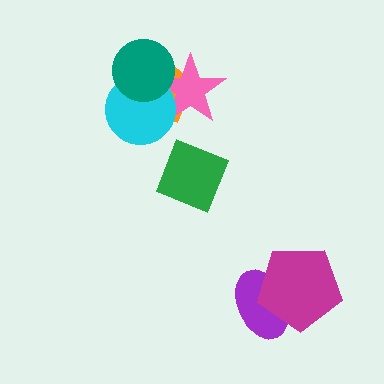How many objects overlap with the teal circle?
3 objects overlap with the teal circle.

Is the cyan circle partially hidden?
Yes, it is partially covered by another shape.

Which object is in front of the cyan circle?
The teal circle is in front of the cyan circle.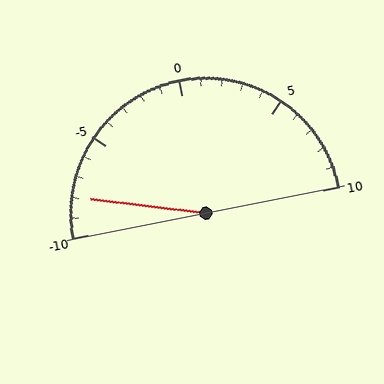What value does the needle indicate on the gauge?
The needle indicates approximately -8.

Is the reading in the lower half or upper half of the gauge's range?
The reading is in the lower half of the range (-10 to 10).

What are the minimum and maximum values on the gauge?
The gauge ranges from -10 to 10.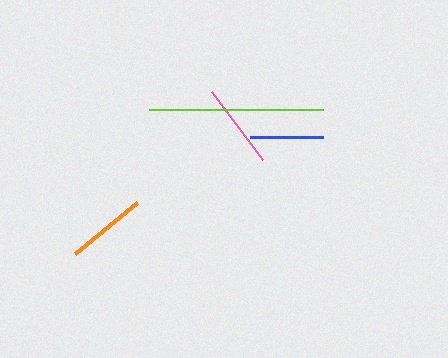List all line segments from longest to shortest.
From longest to shortest: lime, pink, orange, blue.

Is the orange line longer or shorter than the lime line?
The lime line is longer than the orange line.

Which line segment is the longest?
The lime line is the longest at approximately 174 pixels.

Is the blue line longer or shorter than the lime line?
The lime line is longer than the blue line.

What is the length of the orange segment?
The orange segment is approximately 80 pixels long.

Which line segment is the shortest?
The blue line is the shortest at approximately 73 pixels.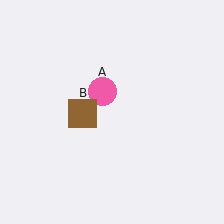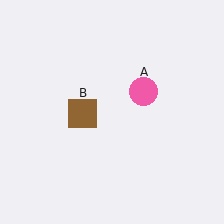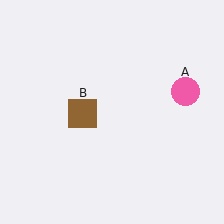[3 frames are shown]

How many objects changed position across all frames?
1 object changed position: pink circle (object A).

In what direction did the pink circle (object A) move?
The pink circle (object A) moved right.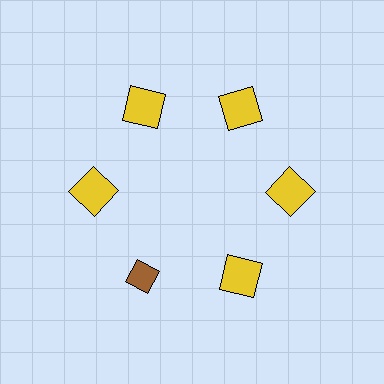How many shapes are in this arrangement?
There are 6 shapes arranged in a ring pattern.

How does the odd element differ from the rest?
It differs in both color (brown instead of yellow) and shape (diamond instead of square).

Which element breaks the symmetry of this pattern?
The brown diamond at roughly the 7 o'clock position breaks the symmetry. All other shapes are yellow squares.